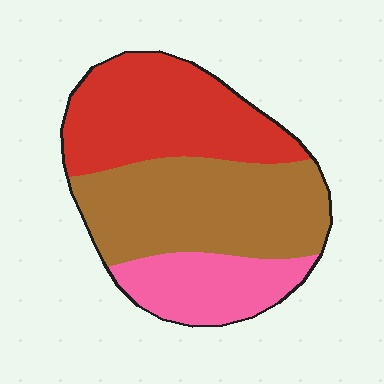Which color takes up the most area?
Brown, at roughly 45%.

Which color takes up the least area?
Pink, at roughly 20%.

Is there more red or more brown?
Brown.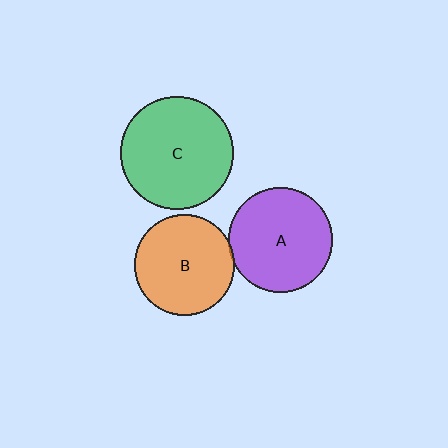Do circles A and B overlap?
Yes.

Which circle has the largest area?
Circle C (green).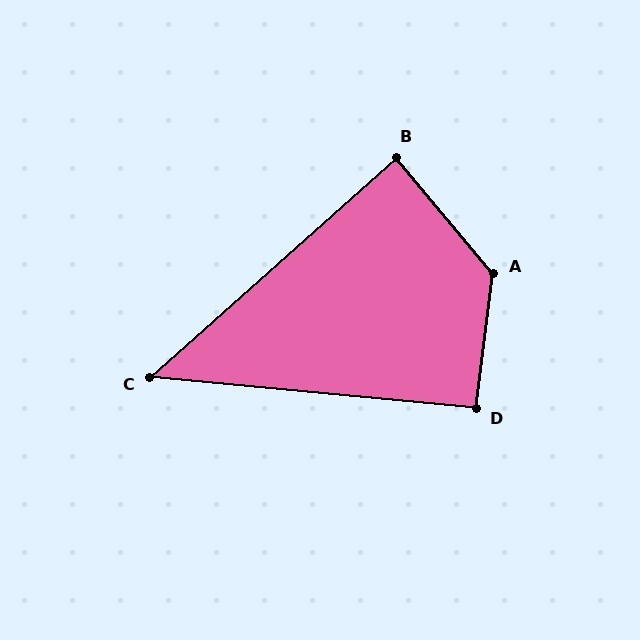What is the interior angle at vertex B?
Approximately 88 degrees (approximately right).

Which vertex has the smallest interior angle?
C, at approximately 47 degrees.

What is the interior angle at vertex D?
Approximately 92 degrees (approximately right).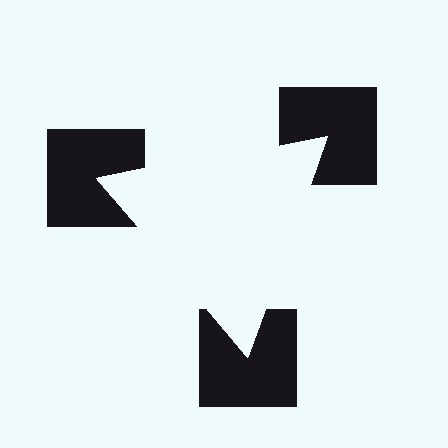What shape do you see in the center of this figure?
An illusory triangle — its edges are inferred from the aligned wedge cuts in the notched squares, not physically drawn.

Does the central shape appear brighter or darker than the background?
It typically appears slightly brighter than the background, even though no actual brightness change is drawn.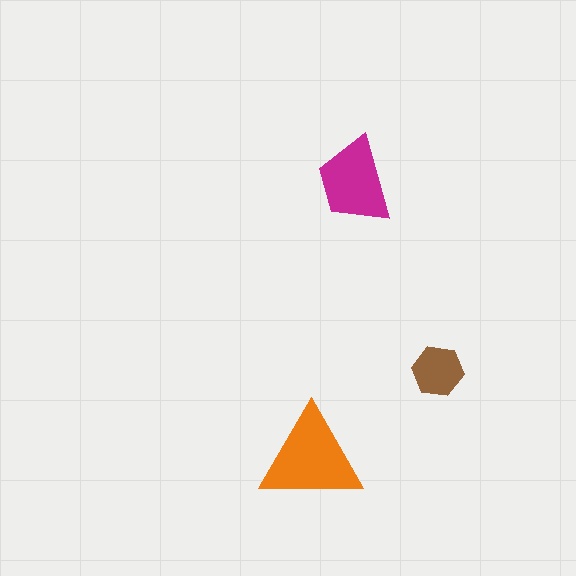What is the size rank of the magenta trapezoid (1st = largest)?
2nd.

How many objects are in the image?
There are 3 objects in the image.